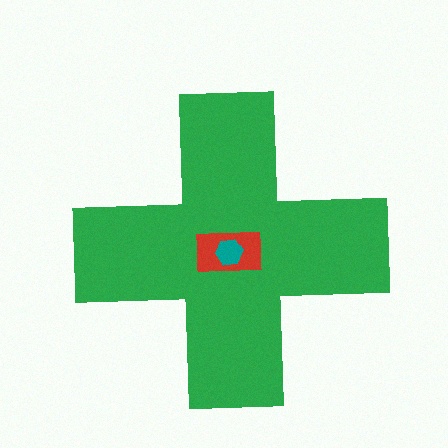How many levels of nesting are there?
3.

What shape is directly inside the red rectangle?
The teal hexagon.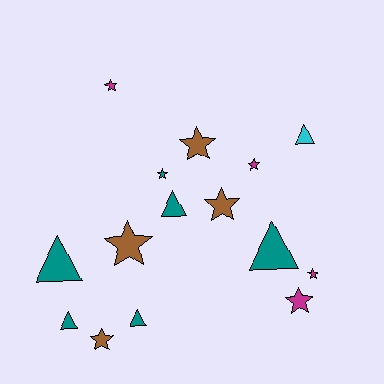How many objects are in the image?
There are 15 objects.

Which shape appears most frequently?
Star, with 9 objects.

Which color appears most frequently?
Teal, with 6 objects.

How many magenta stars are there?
There are 4 magenta stars.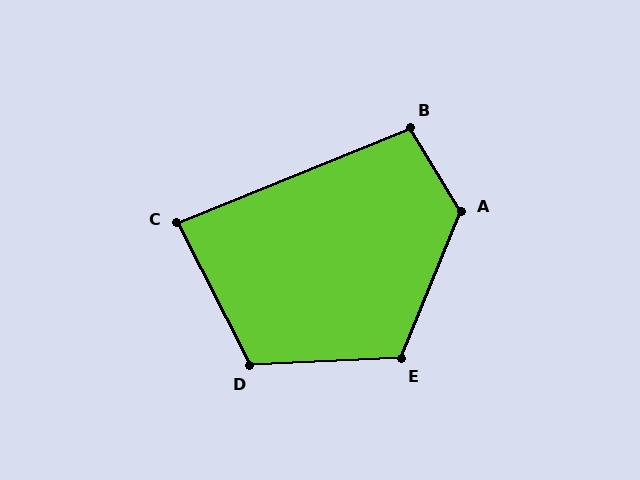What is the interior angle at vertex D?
Approximately 114 degrees (obtuse).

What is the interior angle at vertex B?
Approximately 99 degrees (obtuse).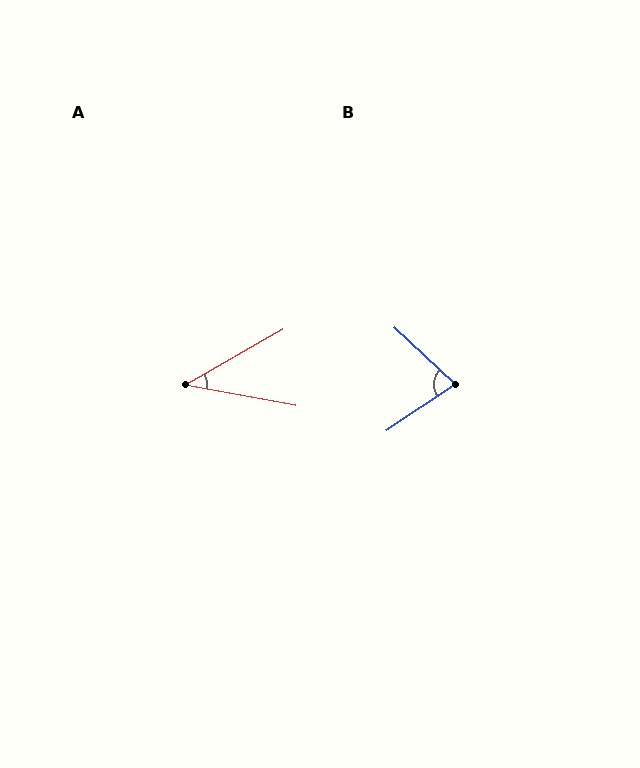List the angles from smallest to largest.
A (40°), B (77°).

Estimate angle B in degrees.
Approximately 77 degrees.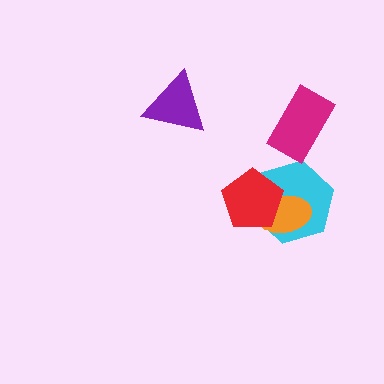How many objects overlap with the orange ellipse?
2 objects overlap with the orange ellipse.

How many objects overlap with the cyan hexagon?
2 objects overlap with the cyan hexagon.